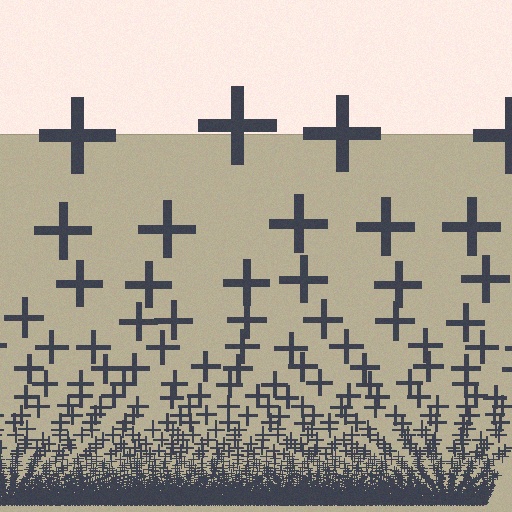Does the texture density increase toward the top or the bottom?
Density increases toward the bottom.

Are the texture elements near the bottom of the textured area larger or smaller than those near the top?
Smaller. The gradient is inverted — elements near the bottom are smaller and denser.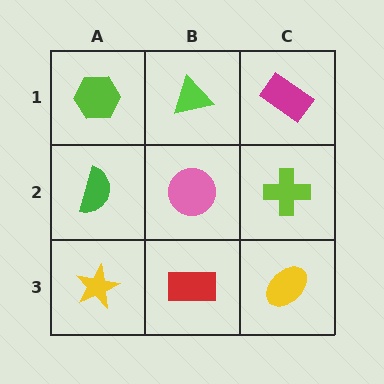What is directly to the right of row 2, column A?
A pink circle.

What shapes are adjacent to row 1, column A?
A green semicircle (row 2, column A), a lime triangle (row 1, column B).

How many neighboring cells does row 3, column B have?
3.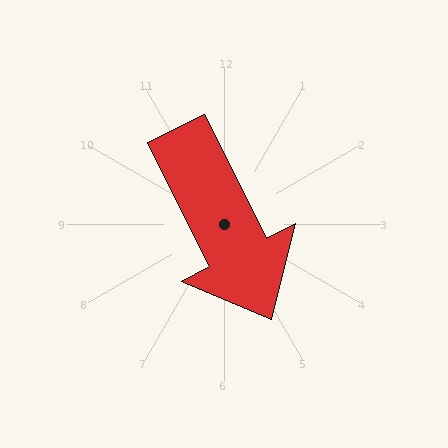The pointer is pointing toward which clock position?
Roughly 5 o'clock.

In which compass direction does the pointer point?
Southeast.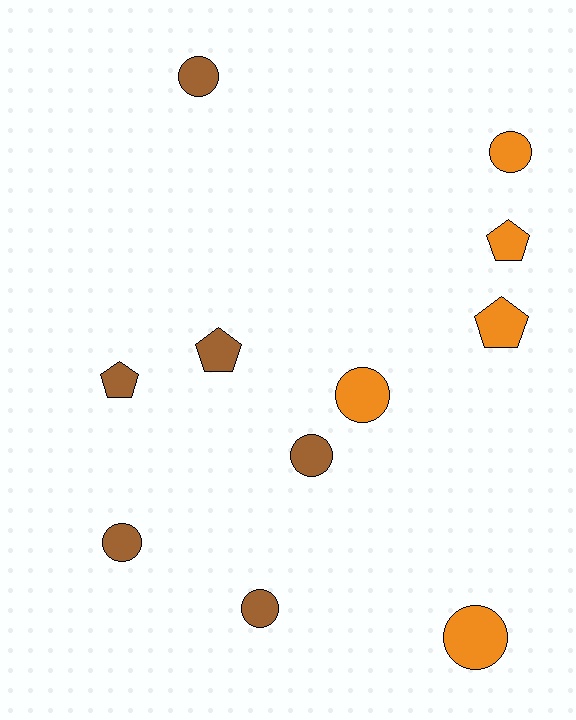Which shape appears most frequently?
Circle, with 7 objects.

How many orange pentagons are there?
There are 2 orange pentagons.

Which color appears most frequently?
Brown, with 6 objects.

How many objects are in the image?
There are 11 objects.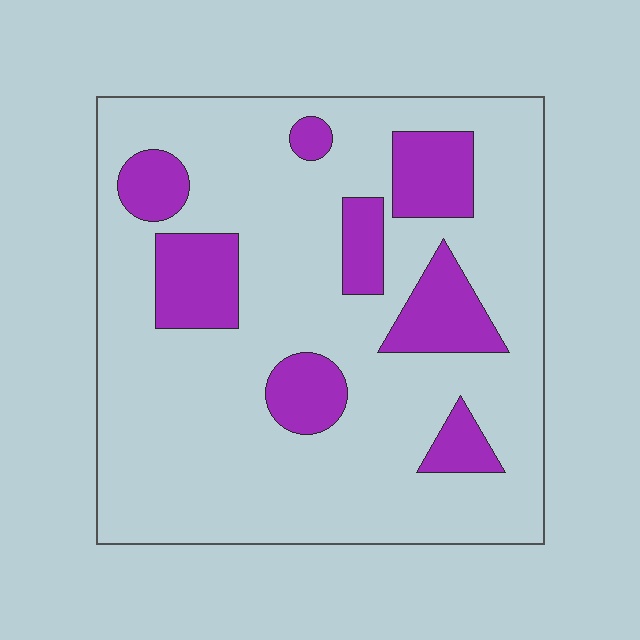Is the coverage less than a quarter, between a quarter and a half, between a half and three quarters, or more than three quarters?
Less than a quarter.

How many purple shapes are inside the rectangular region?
8.